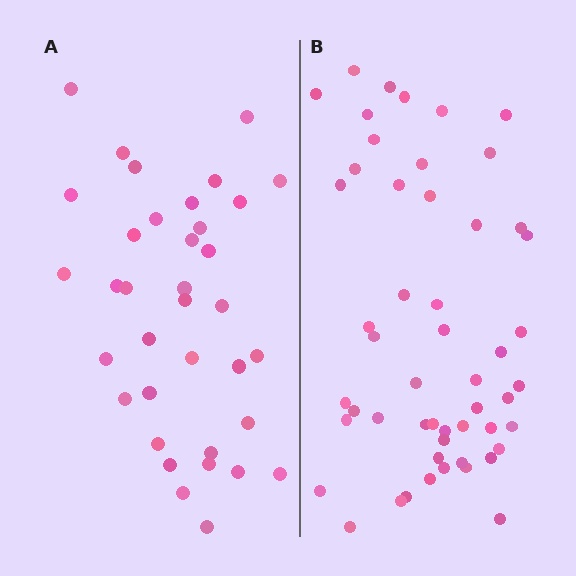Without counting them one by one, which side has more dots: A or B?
Region B (the right region) has more dots.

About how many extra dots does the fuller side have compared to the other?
Region B has approximately 15 more dots than region A.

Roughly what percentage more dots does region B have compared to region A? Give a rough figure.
About 45% more.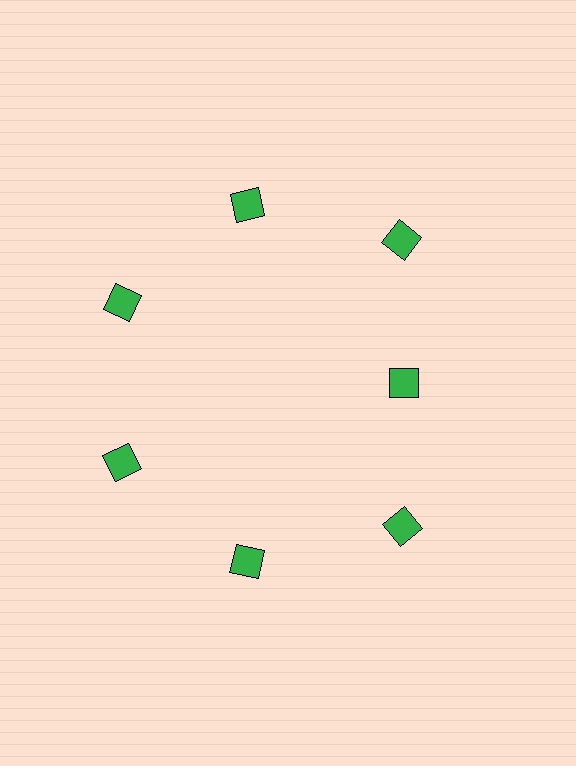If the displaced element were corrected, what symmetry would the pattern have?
It would have 7-fold rotational symmetry — the pattern would map onto itself every 51 degrees.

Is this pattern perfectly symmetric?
No. The 7 green squares are arranged in a ring, but one element near the 3 o'clock position is pulled inward toward the center, breaking the 7-fold rotational symmetry.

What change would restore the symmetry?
The symmetry would be restored by moving it outward, back onto the ring so that all 7 squares sit at equal angles and equal distance from the center.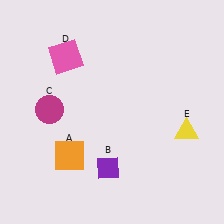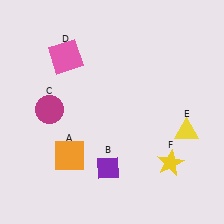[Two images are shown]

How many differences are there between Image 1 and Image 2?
There is 1 difference between the two images.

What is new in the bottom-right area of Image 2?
A yellow star (F) was added in the bottom-right area of Image 2.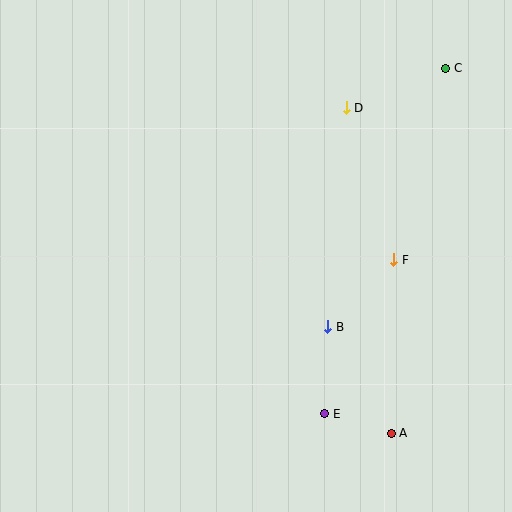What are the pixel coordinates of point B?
Point B is at (328, 327).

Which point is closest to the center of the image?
Point B at (328, 327) is closest to the center.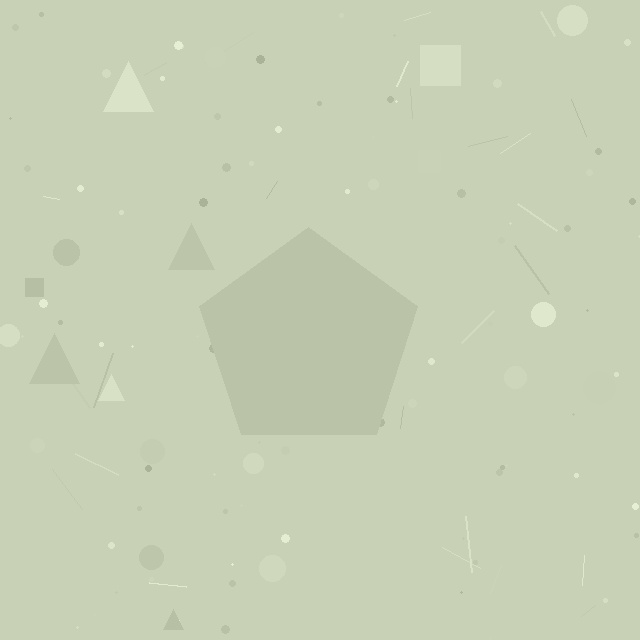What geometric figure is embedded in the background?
A pentagon is embedded in the background.